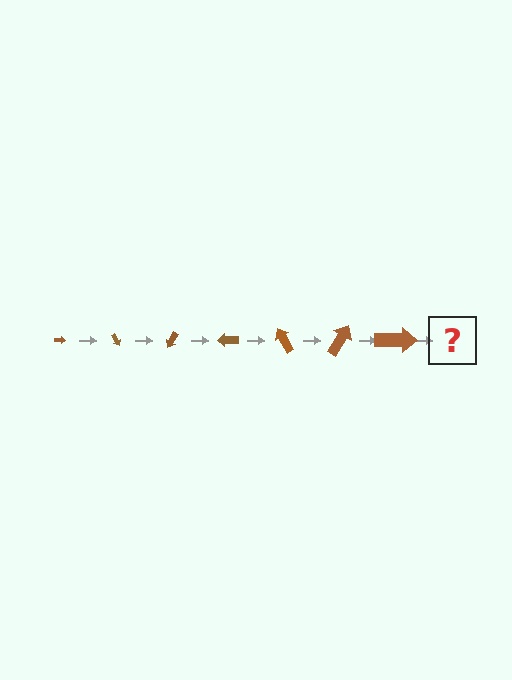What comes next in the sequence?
The next element should be an arrow, larger than the previous one and rotated 420 degrees from the start.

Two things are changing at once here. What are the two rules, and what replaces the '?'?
The two rules are that the arrow grows larger each step and it rotates 60 degrees each step. The '?' should be an arrow, larger than the previous one and rotated 420 degrees from the start.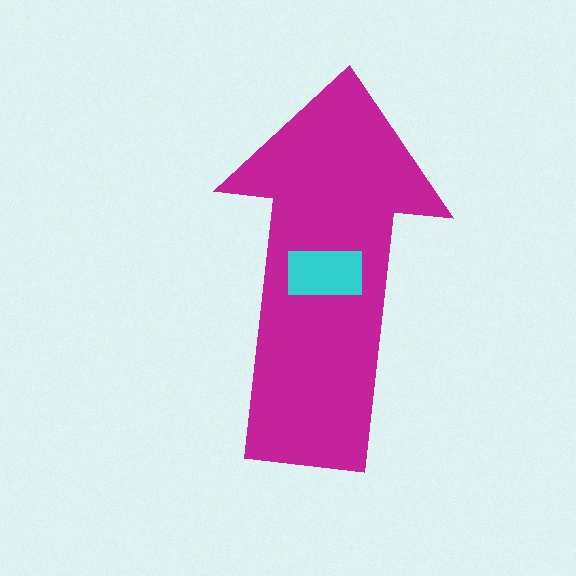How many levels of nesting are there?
2.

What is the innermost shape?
The cyan rectangle.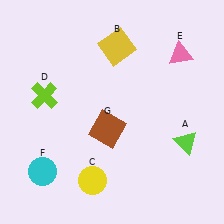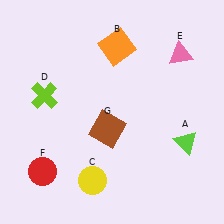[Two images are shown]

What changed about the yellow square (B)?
In Image 1, B is yellow. In Image 2, it changed to orange.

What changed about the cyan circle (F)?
In Image 1, F is cyan. In Image 2, it changed to red.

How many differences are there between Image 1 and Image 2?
There are 2 differences between the two images.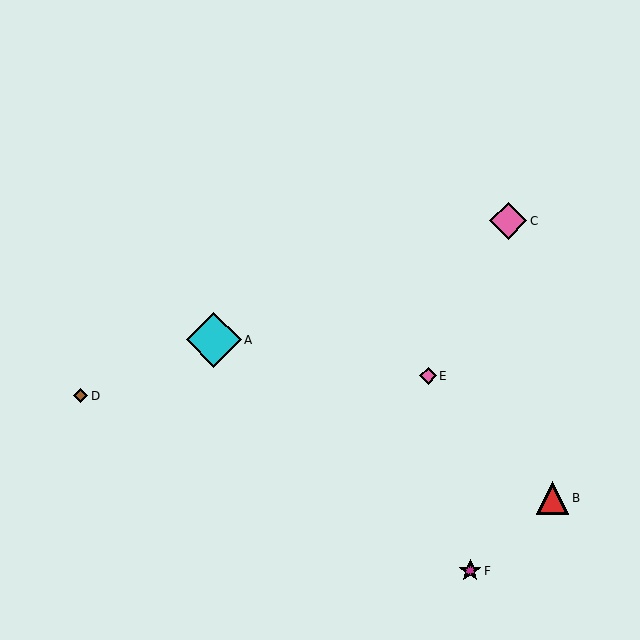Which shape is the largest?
The cyan diamond (labeled A) is the largest.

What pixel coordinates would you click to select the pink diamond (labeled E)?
Click at (428, 376) to select the pink diamond E.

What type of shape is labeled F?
Shape F is a magenta star.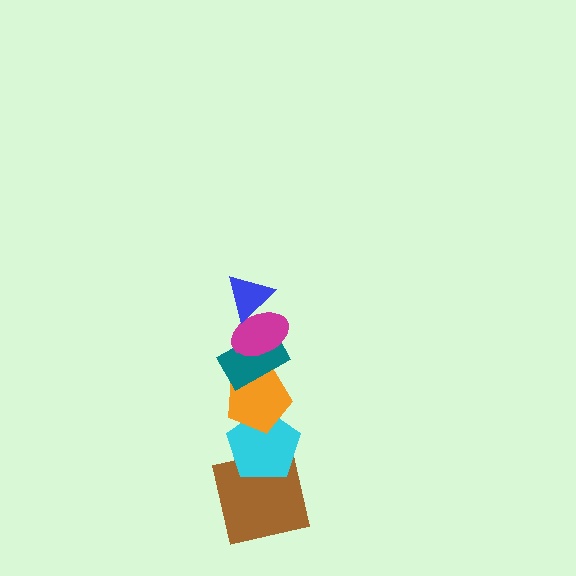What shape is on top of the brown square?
The cyan pentagon is on top of the brown square.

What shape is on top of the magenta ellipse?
The blue triangle is on top of the magenta ellipse.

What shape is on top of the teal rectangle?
The magenta ellipse is on top of the teal rectangle.